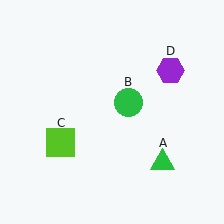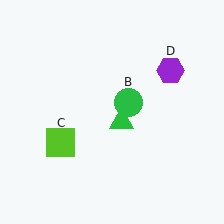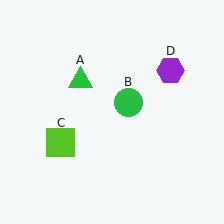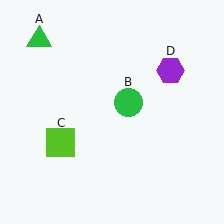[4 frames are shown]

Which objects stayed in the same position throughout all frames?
Green circle (object B) and lime square (object C) and purple hexagon (object D) remained stationary.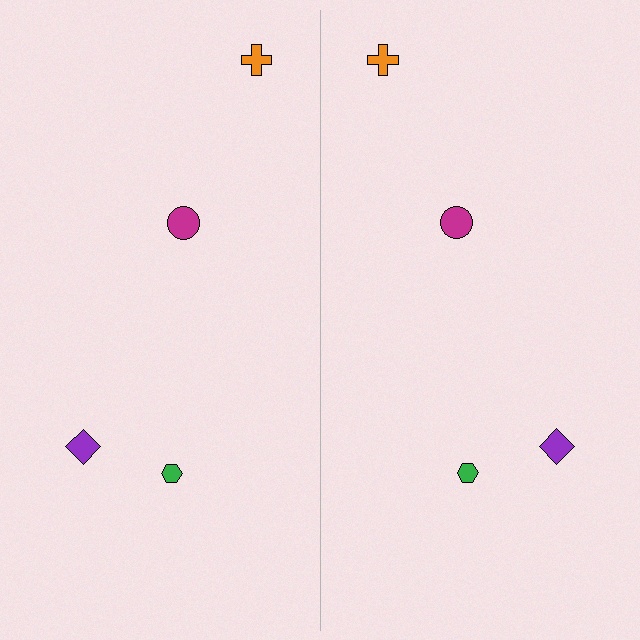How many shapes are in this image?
There are 8 shapes in this image.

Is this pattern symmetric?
Yes, this pattern has bilateral (reflection) symmetry.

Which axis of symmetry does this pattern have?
The pattern has a vertical axis of symmetry running through the center of the image.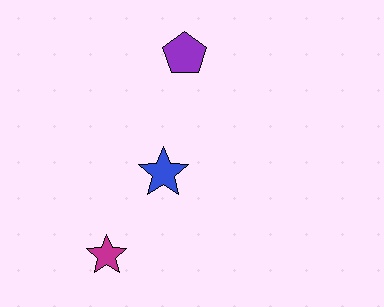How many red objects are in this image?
There are no red objects.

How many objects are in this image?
There are 3 objects.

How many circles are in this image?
There are no circles.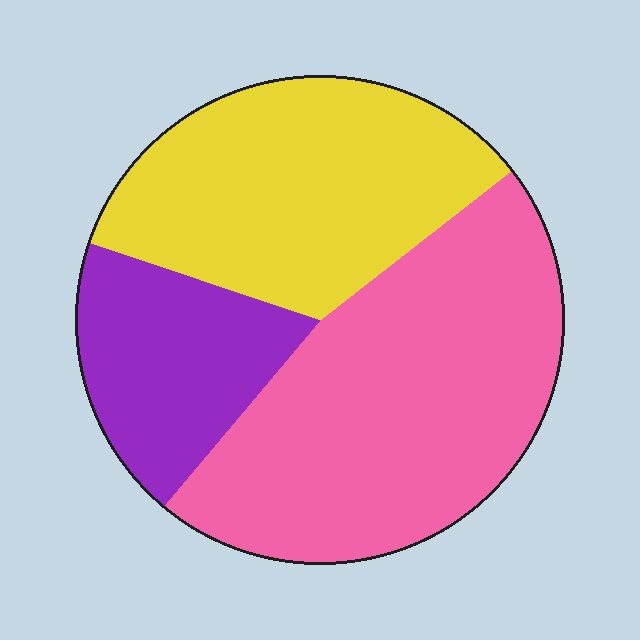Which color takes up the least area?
Purple, at roughly 20%.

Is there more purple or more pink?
Pink.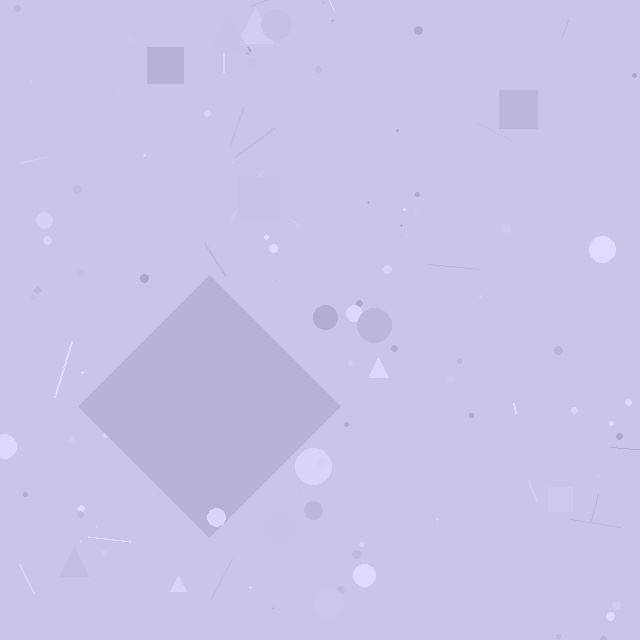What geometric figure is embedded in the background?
A diamond is embedded in the background.